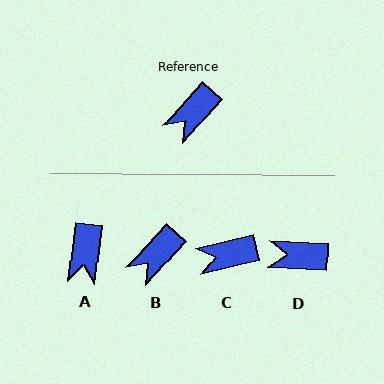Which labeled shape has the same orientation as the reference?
B.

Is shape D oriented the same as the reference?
No, it is off by about 52 degrees.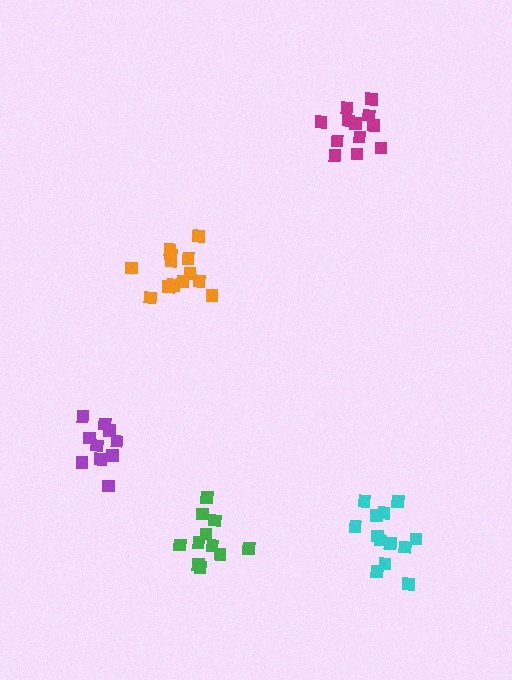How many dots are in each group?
Group 1: 13 dots, Group 2: 12 dots, Group 3: 11 dots, Group 4: 13 dots, Group 5: 10 dots (59 total).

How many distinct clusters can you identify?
There are 5 distinct clusters.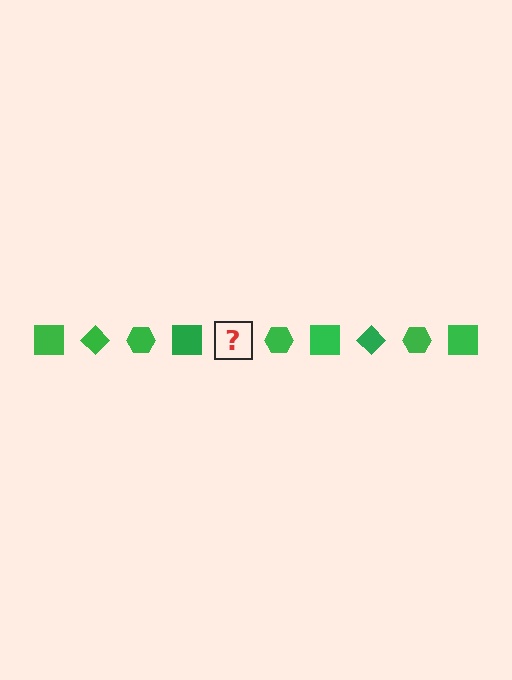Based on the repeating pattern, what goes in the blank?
The blank should be a green diamond.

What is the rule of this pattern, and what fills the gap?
The rule is that the pattern cycles through square, diamond, hexagon shapes in green. The gap should be filled with a green diamond.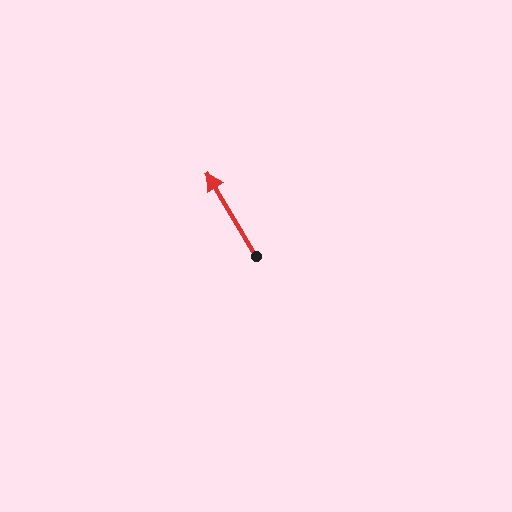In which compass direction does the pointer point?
Northwest.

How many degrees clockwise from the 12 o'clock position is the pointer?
Approximately 329 degrees.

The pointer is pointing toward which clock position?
Roughly 11 o'clock.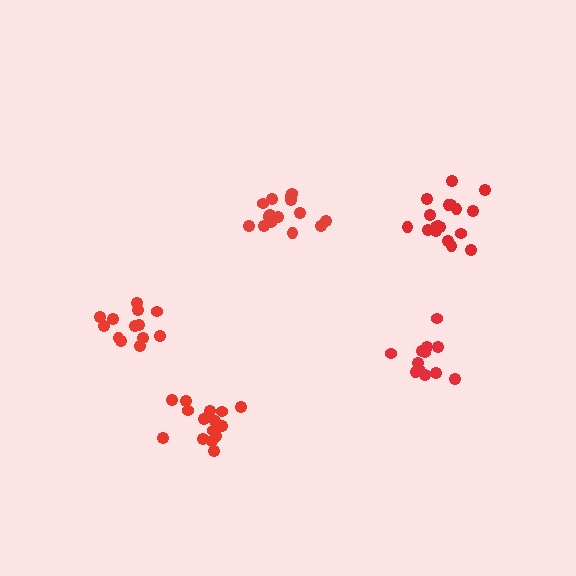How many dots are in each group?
Group 1: 13 dots, Group 2: 18 dots, Group 3: 12 dots, Group 4: 15 dots, Group 5: 15 dots (73 total).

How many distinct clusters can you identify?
There are 5 distinct clusters.